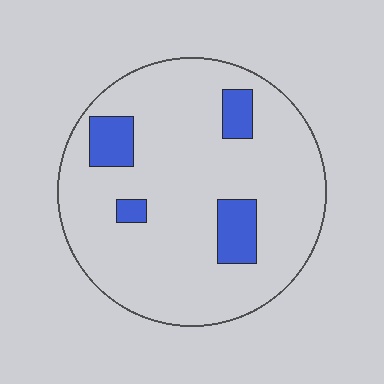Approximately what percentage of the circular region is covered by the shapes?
Approximately 15%.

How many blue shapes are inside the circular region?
4.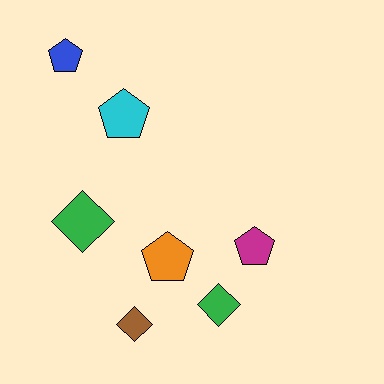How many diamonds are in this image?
There are 3 diamonds.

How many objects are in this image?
There are 7 objects.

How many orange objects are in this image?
There is 1 orange object.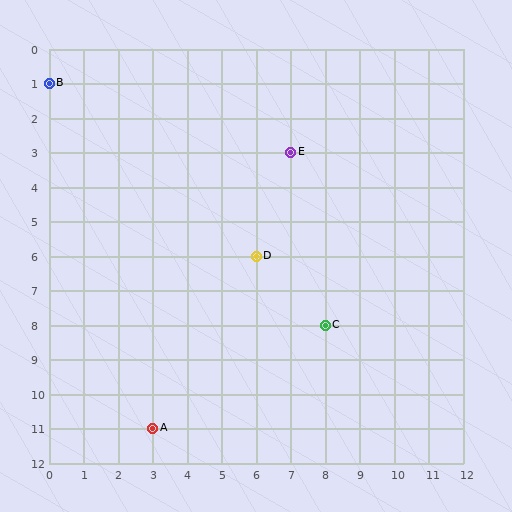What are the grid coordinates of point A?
Point A is at grid coordinates (3, 11).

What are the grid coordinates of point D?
Point D is at grid coordinates (6, 6).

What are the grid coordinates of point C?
Point C is at grid coordinates (8, 8).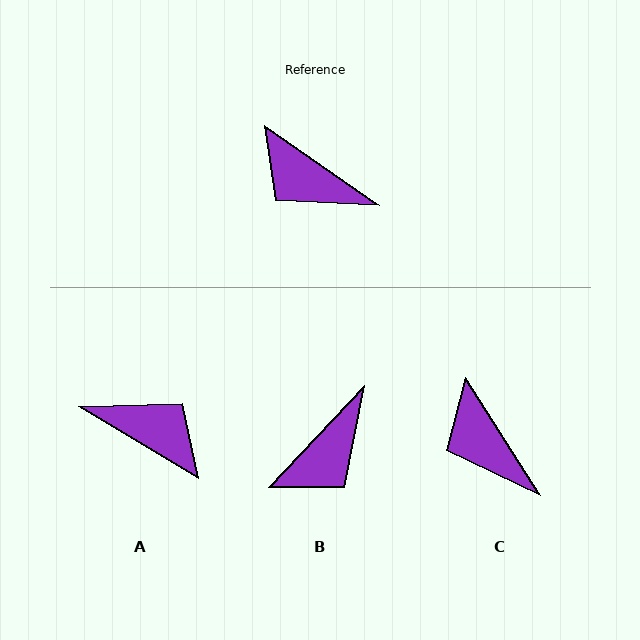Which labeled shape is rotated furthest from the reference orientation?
A, about 176 degrees away.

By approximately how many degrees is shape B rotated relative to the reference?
Approximately 81 degrees counter-clockwise.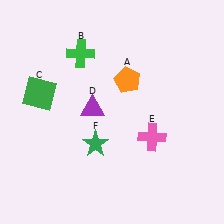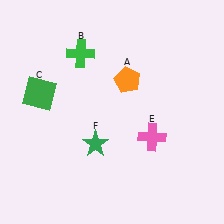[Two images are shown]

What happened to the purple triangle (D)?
The purple triangle (D) was removed in Image 2. It was in the top-left area of Image 1.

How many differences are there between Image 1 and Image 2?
There is 1 difference between the two images.